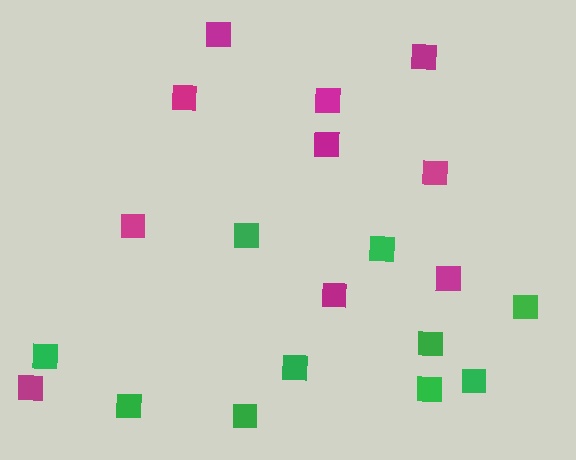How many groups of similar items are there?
There are 2 groups: one group of magenta squares (10) and one group of green squares (10).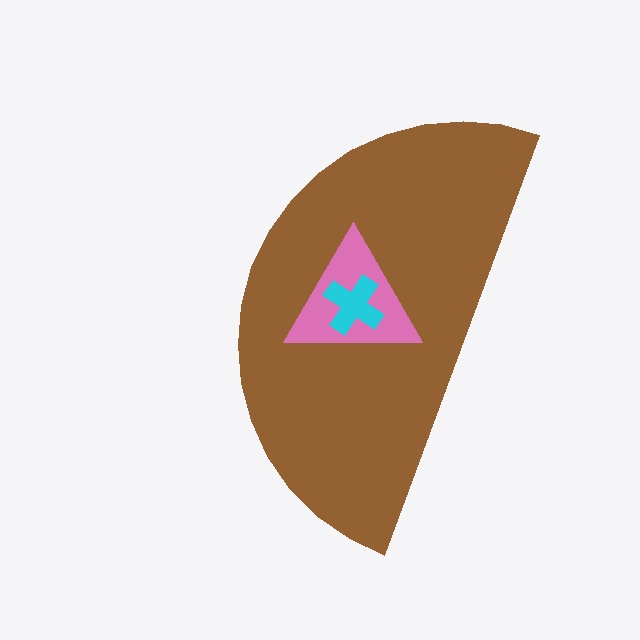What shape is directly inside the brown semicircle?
The pink triangle.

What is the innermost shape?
The cyan cross.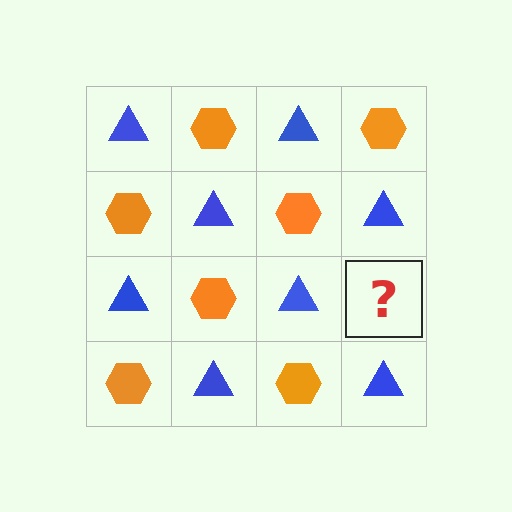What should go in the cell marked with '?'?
The missing cell should contain an orange hexagon.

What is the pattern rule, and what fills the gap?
The rule is that it alternates blue triangle and orange hexagon in a checkerboard pattern. The gap should be filled with an orange hexagon.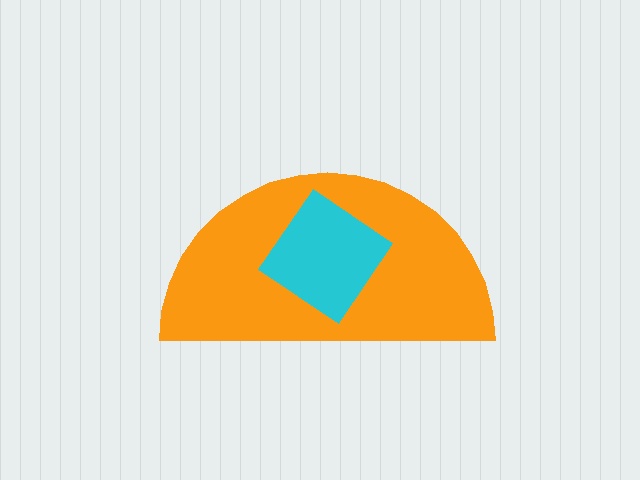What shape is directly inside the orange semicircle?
The cyan diamond.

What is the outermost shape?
The orange semicircle.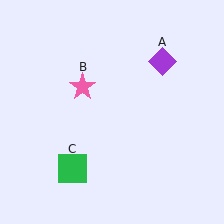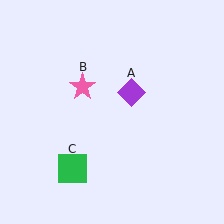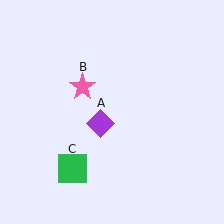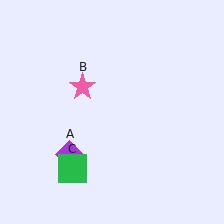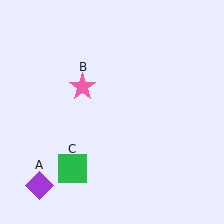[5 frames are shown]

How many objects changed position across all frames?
1 object changed position: purple diamond (object A).